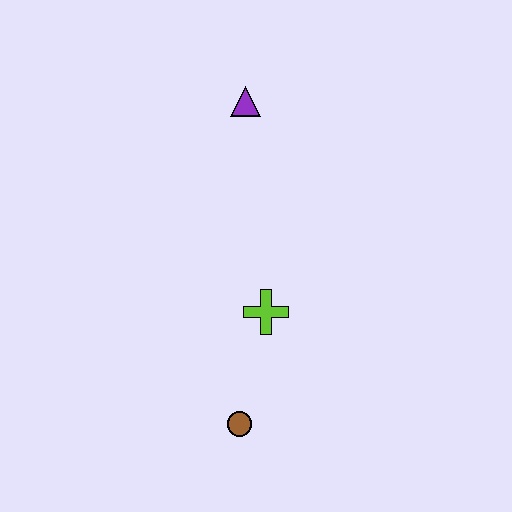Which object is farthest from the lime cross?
The purple triangle is farthest from the lime cross.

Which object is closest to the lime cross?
The brown circle is closest to the lime cross.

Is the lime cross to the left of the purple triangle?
No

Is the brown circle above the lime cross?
No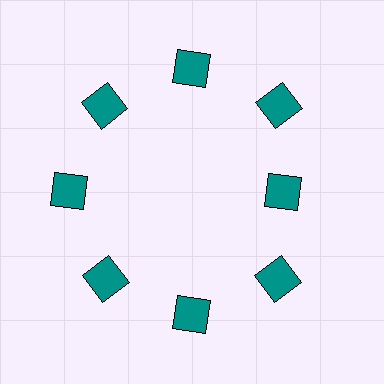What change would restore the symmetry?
The symmetry would be restored by moving it outward, back onto the ring so that all 8 squares sit at equal angles and equal distance from the center.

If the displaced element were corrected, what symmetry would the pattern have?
It would have 8-fold rotational symmetry — the pattern would map onto itself every 45 degrees.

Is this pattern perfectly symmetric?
No. The 8 teal squares are arranged in a ring, but one element near the 3 o'clock position is pulled inward toward the center, breaking the 8-fold rotational symmetry.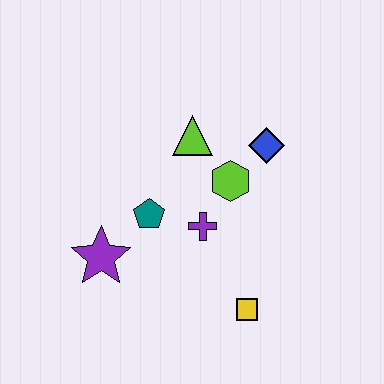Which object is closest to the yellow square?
The purple cross is closest to the yellow square.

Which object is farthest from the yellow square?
The lime triangle is farthest from the yellow square.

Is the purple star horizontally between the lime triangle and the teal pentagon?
No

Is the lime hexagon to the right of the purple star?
Yes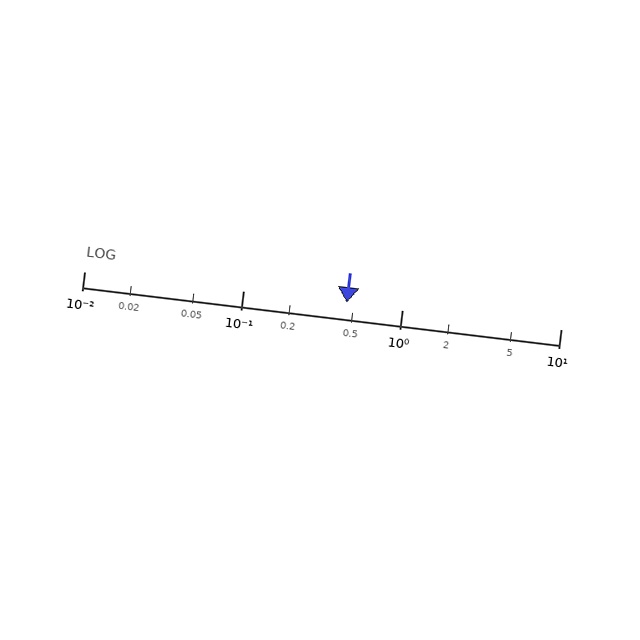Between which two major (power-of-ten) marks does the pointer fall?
The pointer is between 0.1 and 1.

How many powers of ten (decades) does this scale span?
The scale spans 3 decades, from 0.01 to 10.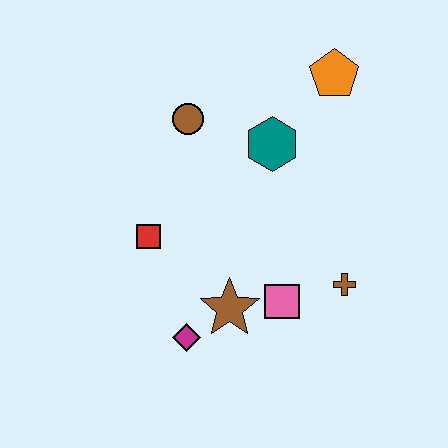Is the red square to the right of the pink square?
No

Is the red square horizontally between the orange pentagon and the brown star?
No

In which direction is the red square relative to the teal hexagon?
The red square is to the left of the teal hexagon.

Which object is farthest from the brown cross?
The brown circle is farthest from the brown cross.